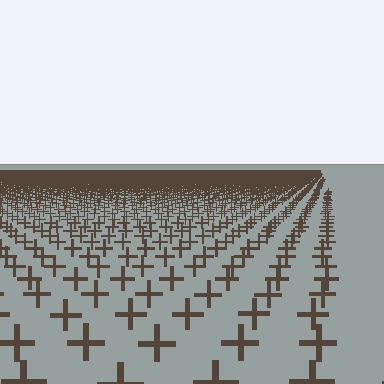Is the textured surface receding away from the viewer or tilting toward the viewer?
The surface is receding away from the viewer. Texture elements get smaller and denser toward the top.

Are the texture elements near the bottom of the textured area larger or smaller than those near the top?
Larger. Near the bottom, elements are closer to the viewer and appear at a bigger on-screen size.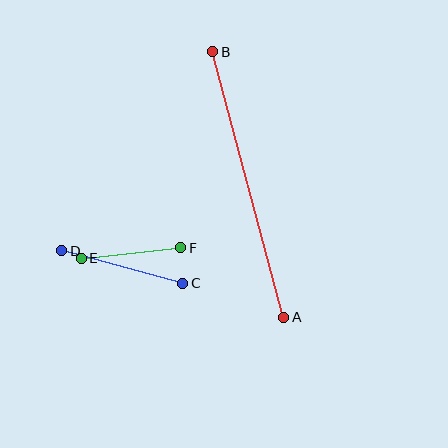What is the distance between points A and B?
The distance is approximately 275 pixels.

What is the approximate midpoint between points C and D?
The midpoint is at approximately (122, 267) pixels.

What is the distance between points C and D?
The distance is approximately 125 pixels.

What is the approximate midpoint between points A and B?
The midpoint is at approximately (248, 185) pixels.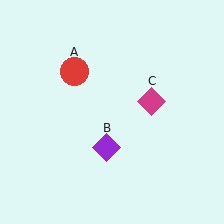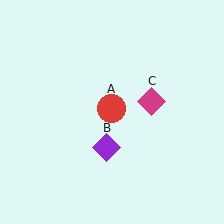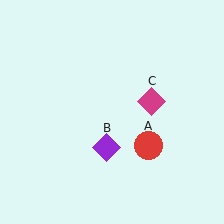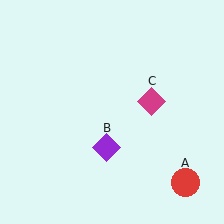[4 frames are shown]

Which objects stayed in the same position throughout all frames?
Purple diamond (object B) and magenta diamond (object C) remained stationary.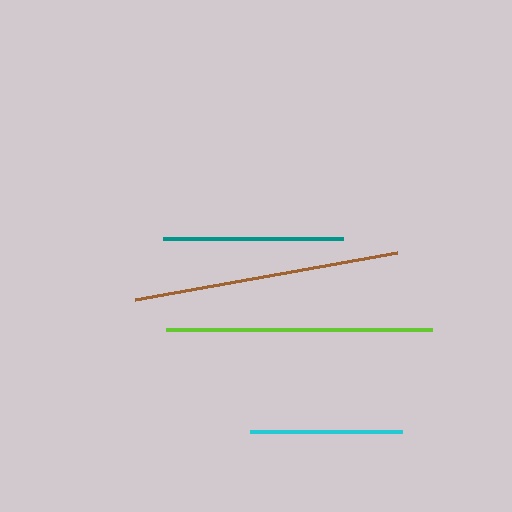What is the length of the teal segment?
The teal segment is approximately 180 pixels long.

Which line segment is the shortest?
The cyan line is the shortest at approximately 152 pixels.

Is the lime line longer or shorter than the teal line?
The lime line is longer than the teal line.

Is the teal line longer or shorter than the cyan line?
The teal line is longer than the cyan line.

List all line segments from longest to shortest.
From longest to shortest: brown, lime, teal, cyan.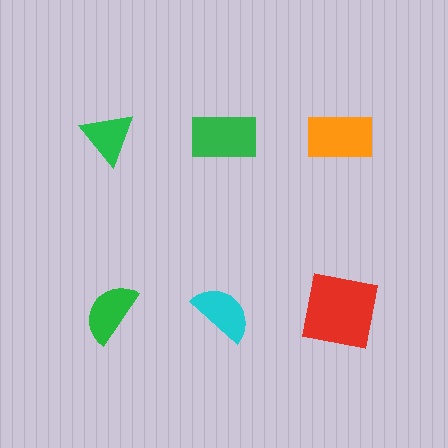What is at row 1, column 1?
A green triangle.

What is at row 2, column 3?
A red square.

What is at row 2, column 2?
A cyan semicircle.